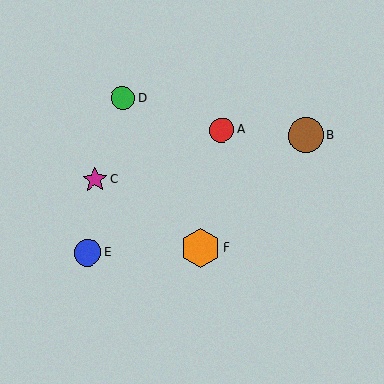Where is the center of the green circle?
The center of the green circle is at (123, 98).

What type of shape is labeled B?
Shape B is a brown circle.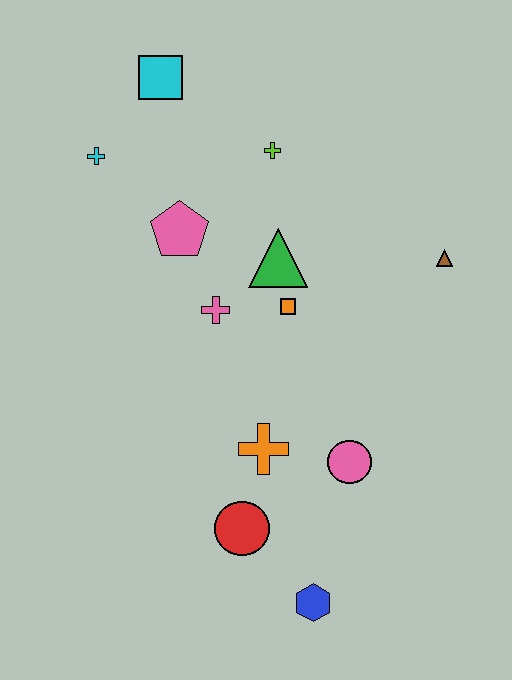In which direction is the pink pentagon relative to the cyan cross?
The pink pentagon is to the right of the cyan cross.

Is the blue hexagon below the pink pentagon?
Yes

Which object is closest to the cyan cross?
The cyan square is closest to the cyan cross.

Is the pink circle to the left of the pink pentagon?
No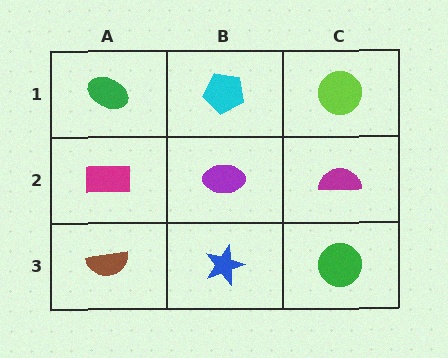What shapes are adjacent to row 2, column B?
A cyan pentagon (row 1, column B), a blue star (row 3, column B), a magenta rectangle (row 2, column A), a magenta semicircle (row 2, column C).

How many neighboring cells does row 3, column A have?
2.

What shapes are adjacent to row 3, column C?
A magenta semicircle (row 2, column C), a blue star (row 3, column B).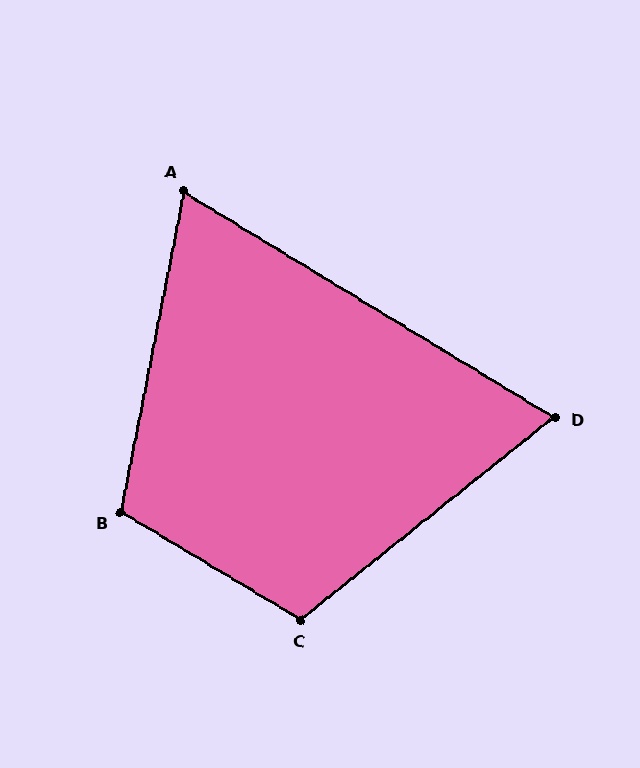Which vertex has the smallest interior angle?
A, at approximately 70 degrees.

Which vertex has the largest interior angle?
C, at approximately 110 degrees.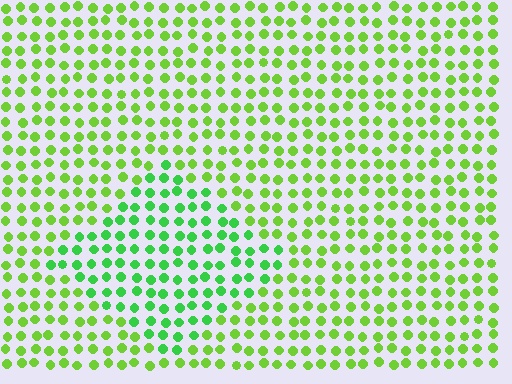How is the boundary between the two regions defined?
The boundary is defined purely by a slight shift in hue (about 29 degrees). Spacing, size, and orientation are identical on both sides.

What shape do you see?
I see a diamond.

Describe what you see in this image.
The image is filled with small lime elements in a uniform arrangement. A diamond-shaped region is visible where the elements are tinted to a slightly different hue, forming a subtle color boundary.